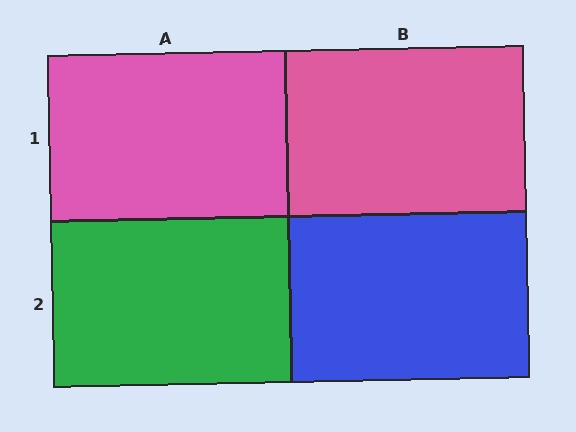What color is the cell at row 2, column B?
Blue.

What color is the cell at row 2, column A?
Green.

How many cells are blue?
1 cell is blue.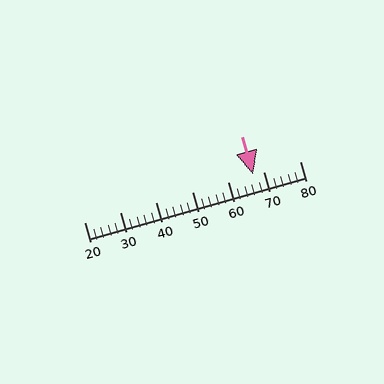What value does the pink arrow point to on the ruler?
The pink arrow points to approximately 67.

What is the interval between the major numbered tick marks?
The major tick marks are spaced 10 units apart.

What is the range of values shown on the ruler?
The ruler shows values from 20 to 80.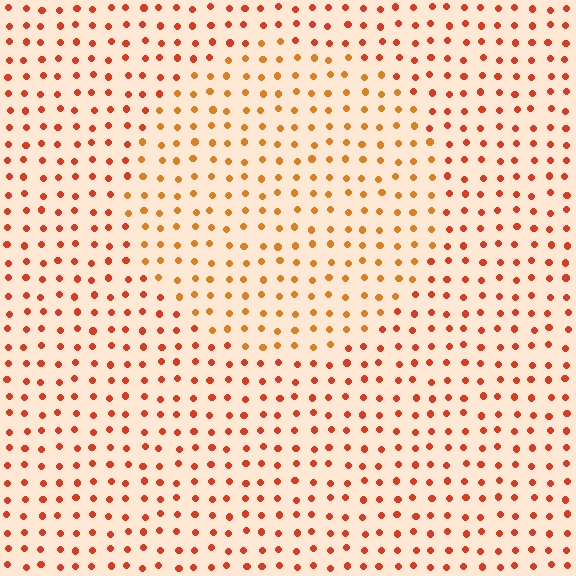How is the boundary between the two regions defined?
The boundary is defined purely by a slight shift in hue (about 23 degrees). Spacing, size, and orientation are identical on both sides.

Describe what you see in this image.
The image is filled with small red elements in a uniform arrangement. A circle-shaped region is visible where the elements are tinted to a slightly different hue, forming a subtle color boundary.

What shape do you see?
I see a circle.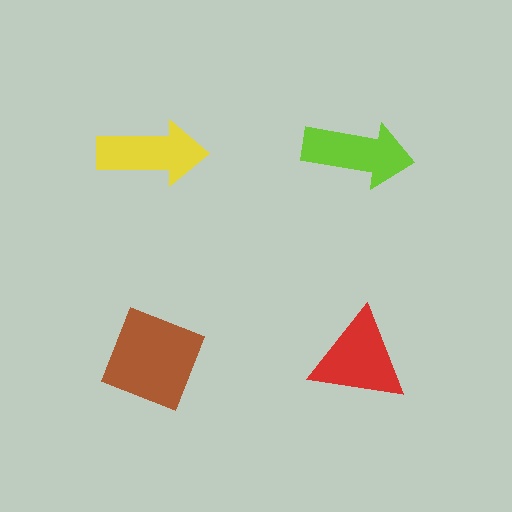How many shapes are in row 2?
2 shapes.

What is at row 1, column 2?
A lime arrow.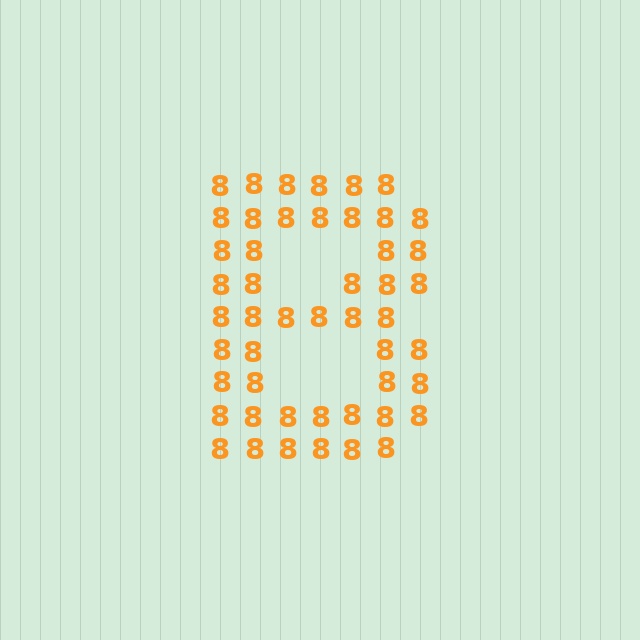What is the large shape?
The large shape is the letter B.